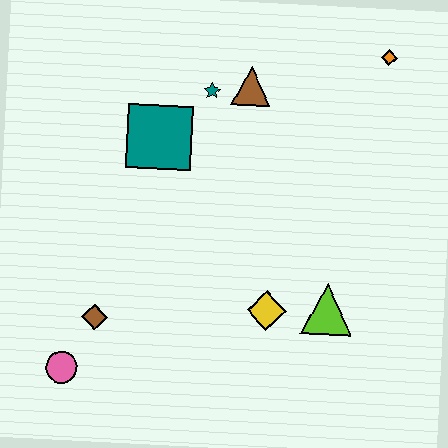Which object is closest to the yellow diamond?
The lime triangle is closest to the yellow diamond.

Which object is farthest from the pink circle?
The orange diamond is farthest from the pink circle.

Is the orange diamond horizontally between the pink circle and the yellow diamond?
No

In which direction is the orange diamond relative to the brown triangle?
The orange diamond is to the right of the brown triangle.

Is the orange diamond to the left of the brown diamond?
No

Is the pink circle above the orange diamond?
No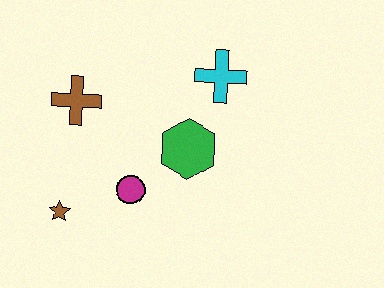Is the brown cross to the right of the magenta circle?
No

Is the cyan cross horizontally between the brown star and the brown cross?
No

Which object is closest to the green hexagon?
The magenta circle is closest to the green hexagon.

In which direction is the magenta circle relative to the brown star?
The magenta circle is to the right of the brown star.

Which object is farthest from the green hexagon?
The brown star is farthest from the green hexagon.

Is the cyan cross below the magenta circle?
No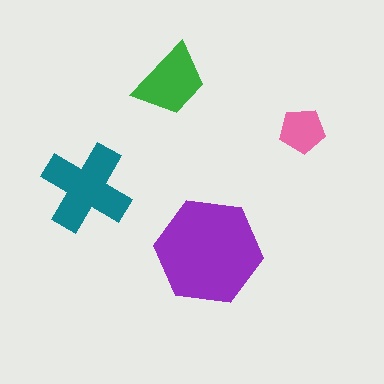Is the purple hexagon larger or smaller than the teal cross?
Larger.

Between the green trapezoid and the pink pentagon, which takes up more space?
The green trapezoid.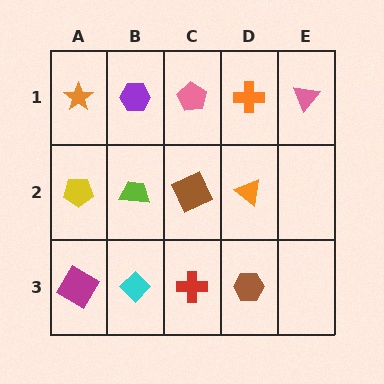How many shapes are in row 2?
4 shapes.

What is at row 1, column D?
An orange cross.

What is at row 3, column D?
A brown hexagon.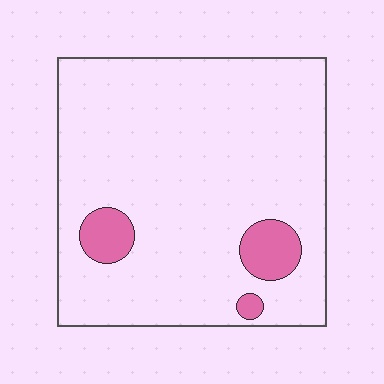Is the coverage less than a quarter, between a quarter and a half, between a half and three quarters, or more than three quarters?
Less than a quarter.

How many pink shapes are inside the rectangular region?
3.